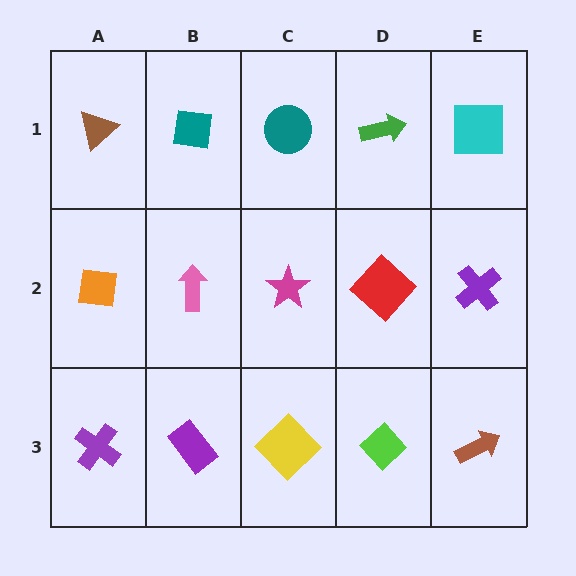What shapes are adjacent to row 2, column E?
A cyan square (row 1, column E), a brown arrow (row 3, column E), a red diamond (row 2, column D).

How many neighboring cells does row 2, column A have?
3.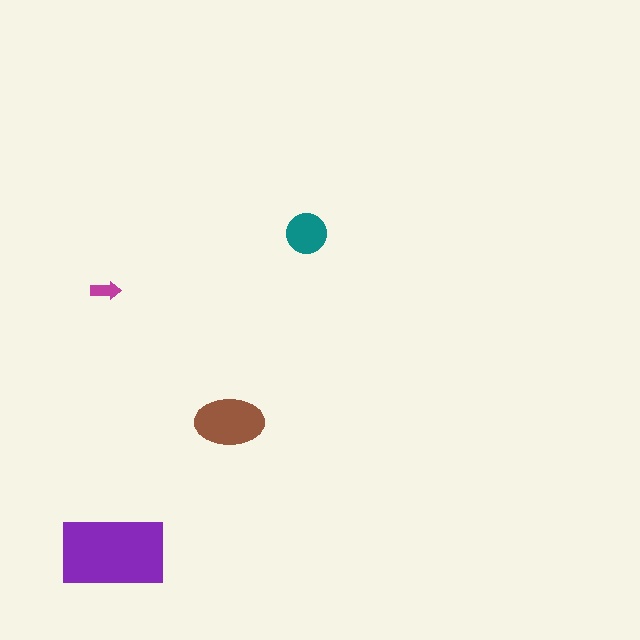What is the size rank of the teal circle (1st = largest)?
3rd.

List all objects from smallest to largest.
The magenta arrow, the teal circle, the brown ellipse, the purple rectangle.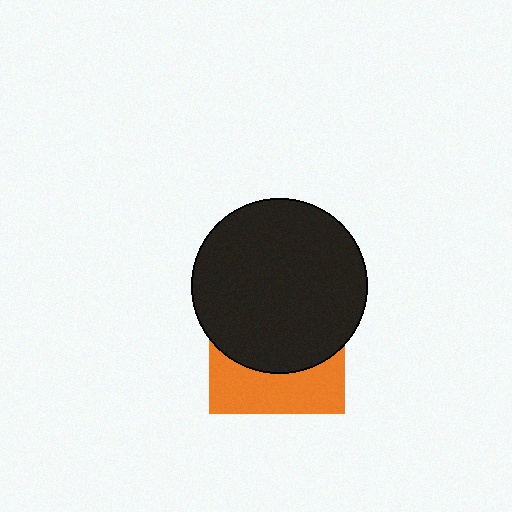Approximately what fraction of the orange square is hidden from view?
Roughly 64% of the orange square is hidden behind the black circle.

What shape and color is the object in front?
The object in front is a black circle.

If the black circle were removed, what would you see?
You would see the complete orange square.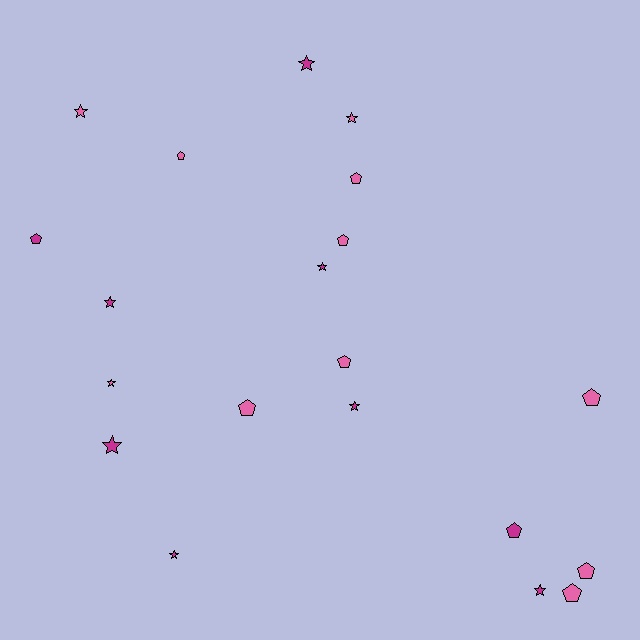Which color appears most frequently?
Pink, with 11 objects.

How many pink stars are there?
There are 3 pink stars.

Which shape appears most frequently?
Star, with 10 objects.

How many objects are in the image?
There are 20 objects.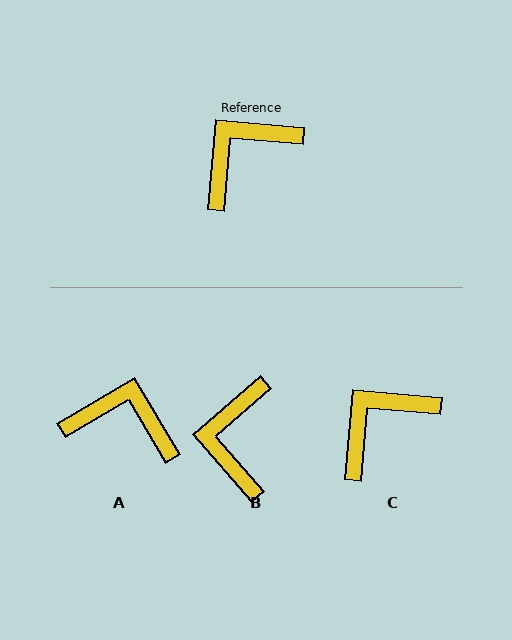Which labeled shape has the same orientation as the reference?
C.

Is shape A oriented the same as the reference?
No, it is off by about 54 degrees.